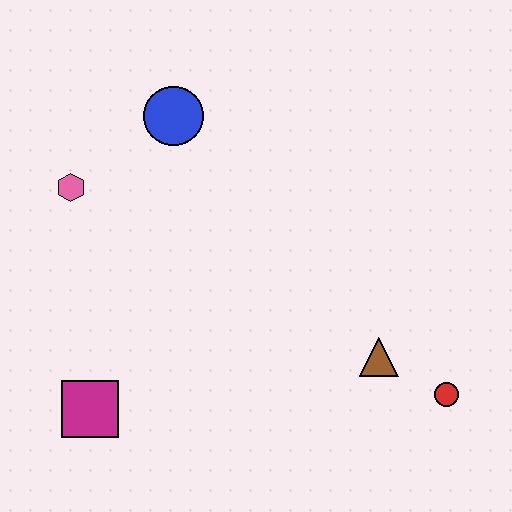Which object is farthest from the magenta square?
The red circle is farthest from the magenta square.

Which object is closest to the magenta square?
The pink hexagon is closest to the magenta square.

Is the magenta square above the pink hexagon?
No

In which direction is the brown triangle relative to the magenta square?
The brown triangle is to the right of the magenta square.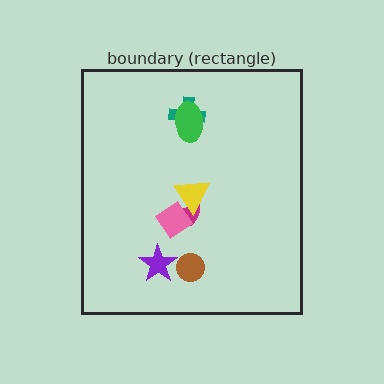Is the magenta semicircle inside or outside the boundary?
Inside.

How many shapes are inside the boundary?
7 inside, 0 outside.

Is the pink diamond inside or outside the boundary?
Inside.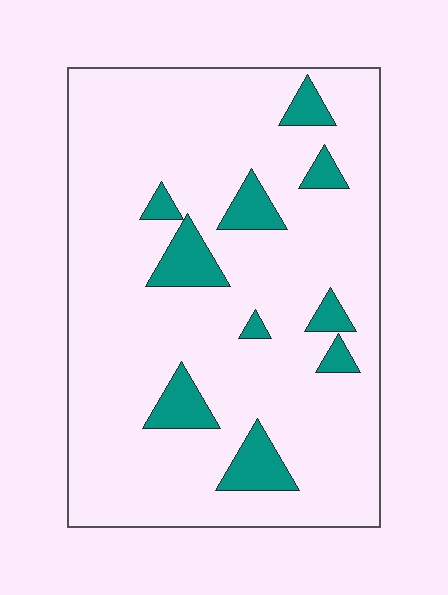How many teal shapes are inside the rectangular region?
10.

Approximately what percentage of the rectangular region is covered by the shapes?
Approximately 10%.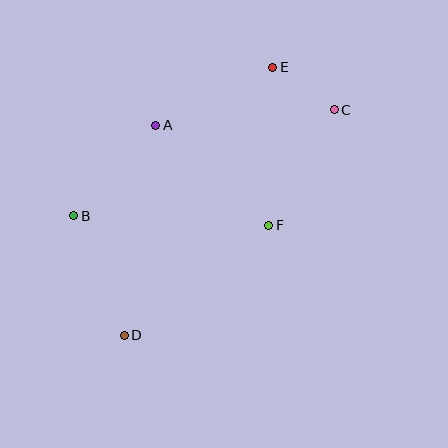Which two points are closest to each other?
Points C and E are closest to each other.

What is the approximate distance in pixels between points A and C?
The distance between A and C is approximately 179 pixels.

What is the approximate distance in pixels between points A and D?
The distance between A and D is approximately 212 pixels.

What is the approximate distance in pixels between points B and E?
The distance between B and E is approximately 248 pixels.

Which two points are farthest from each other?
Points C and D are farthest from each other.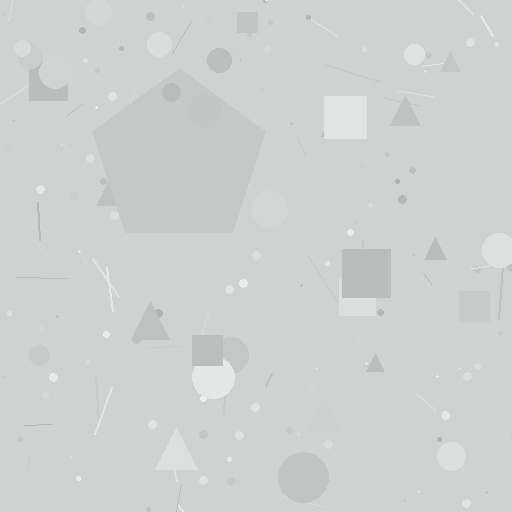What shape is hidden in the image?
A pentagon is hidden in the image.